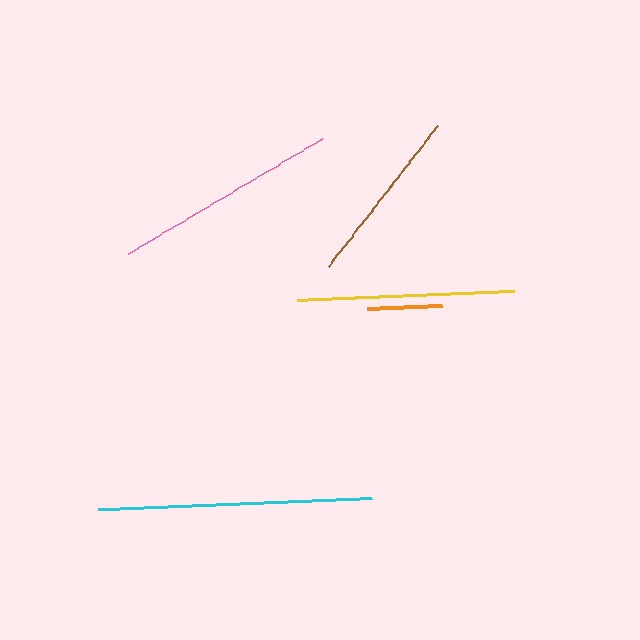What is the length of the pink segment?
The pink segment is approximately 226 pixels long.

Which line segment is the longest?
The cyan line is the longest at approximately 274 pixels.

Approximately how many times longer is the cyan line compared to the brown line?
The cyan line is approximately 1.5 times the length of the brown line.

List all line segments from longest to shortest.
From longest to shortest: cyan, pink, yellow, brown, orange.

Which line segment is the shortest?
The orange line is the shortest at approximately 75 pixels.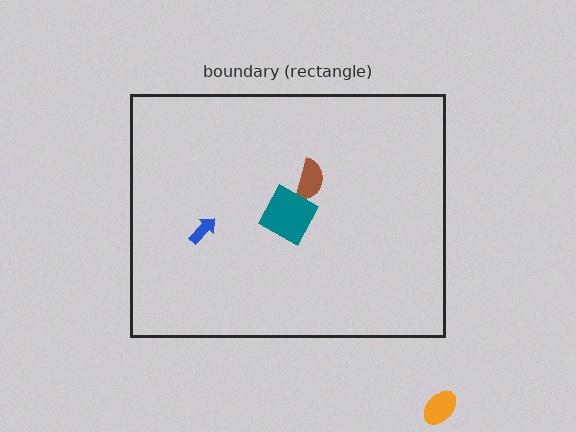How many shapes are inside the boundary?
4 inside, 1 outside.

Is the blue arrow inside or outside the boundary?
Inside.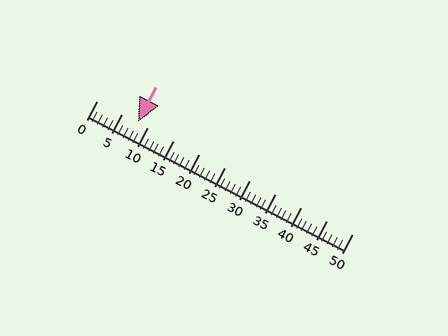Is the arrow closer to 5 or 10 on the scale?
The arrow is closer to 10.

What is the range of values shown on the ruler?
The ruler shows values from 0 to 50.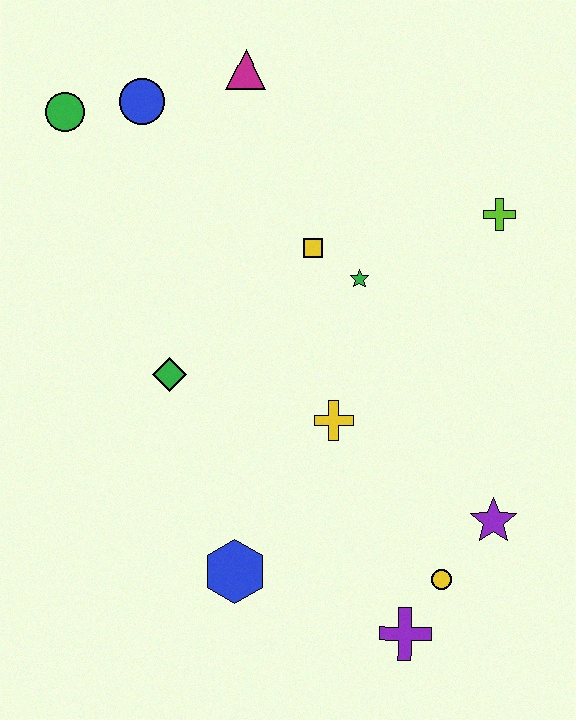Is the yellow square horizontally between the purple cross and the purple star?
No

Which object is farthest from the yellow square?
The purple cross is farthest from the yellow square.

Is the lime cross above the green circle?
No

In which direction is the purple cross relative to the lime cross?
The purple cross is below the lime cross.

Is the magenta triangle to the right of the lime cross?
No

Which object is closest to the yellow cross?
The green star is closest to the yellow cross.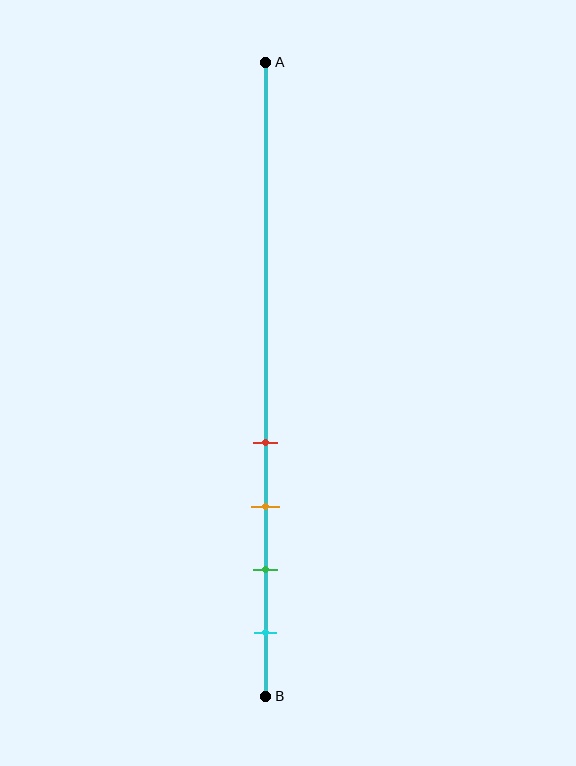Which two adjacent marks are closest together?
The red and orange marks are the closest adjacent pair.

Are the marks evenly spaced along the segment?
Yes, the marks are approximately evenly spaced.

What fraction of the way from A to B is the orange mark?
The orange mark is approximately 70% (0.7) of the way from A to B.